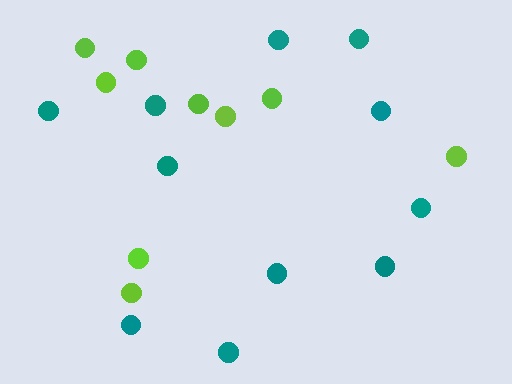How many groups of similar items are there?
There are 2 groups: one group of teal circles (11) and one group of lime circles (9).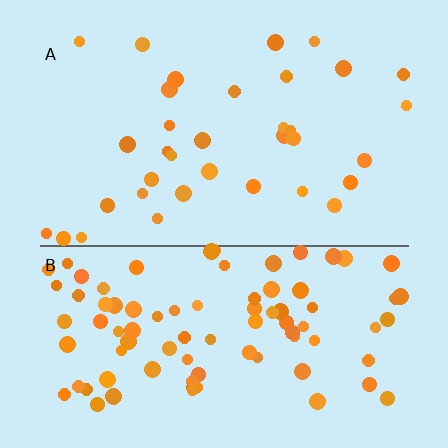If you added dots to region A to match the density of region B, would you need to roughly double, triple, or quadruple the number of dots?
Approximately triple.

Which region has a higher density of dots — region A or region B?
B (the bottom).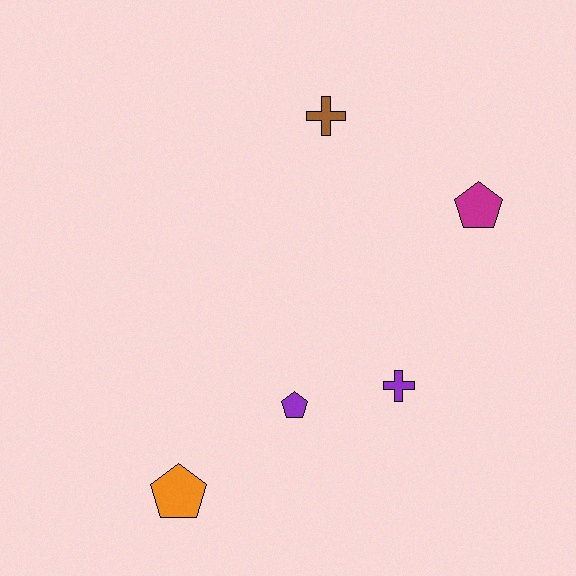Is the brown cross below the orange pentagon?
No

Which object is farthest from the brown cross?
The orange pentagon is farthest from the brown cross.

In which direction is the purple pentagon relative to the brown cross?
The purple pentagon is below the brown cross.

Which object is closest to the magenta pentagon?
The brown cross is closest to the magenta pentagon.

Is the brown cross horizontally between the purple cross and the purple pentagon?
Yes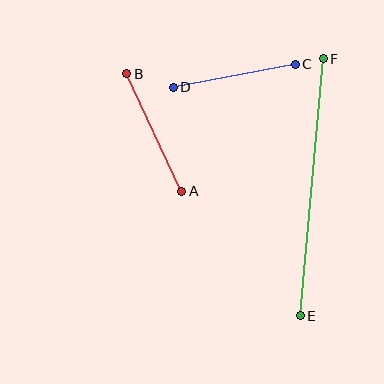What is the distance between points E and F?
The distance is approximately 258 pixels.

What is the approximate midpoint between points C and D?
The midpoint is at approximately (234, 76) pixels.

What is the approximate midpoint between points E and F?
The midpoint is at approximately (312, 187) pixels.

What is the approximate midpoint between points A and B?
The midpoint is at approximately (154, 133) pixels.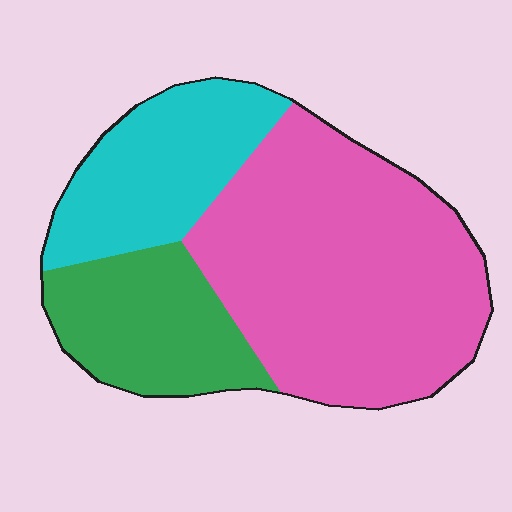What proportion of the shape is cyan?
Cyan covers around 25% of the shape.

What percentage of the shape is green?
Green covers around 20% of the shape.